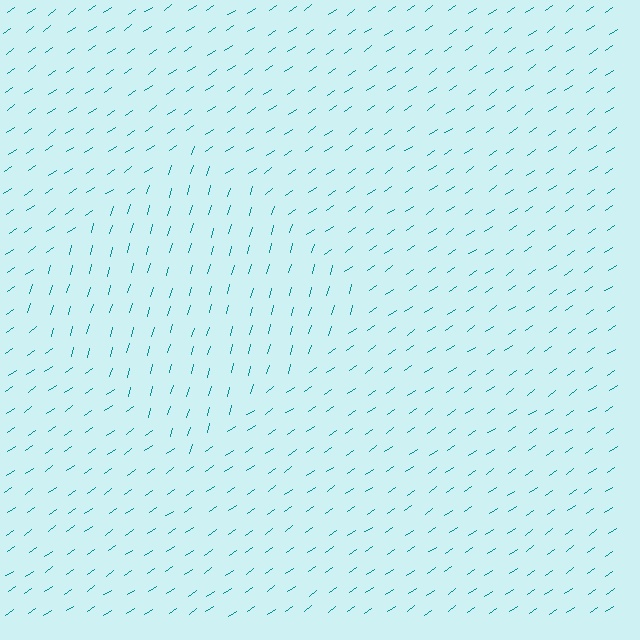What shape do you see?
I see a diamond.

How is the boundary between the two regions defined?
The boundary is defined purely by a change in line orientation (approximately 39 degrees difference). All lines are the same color and thickness.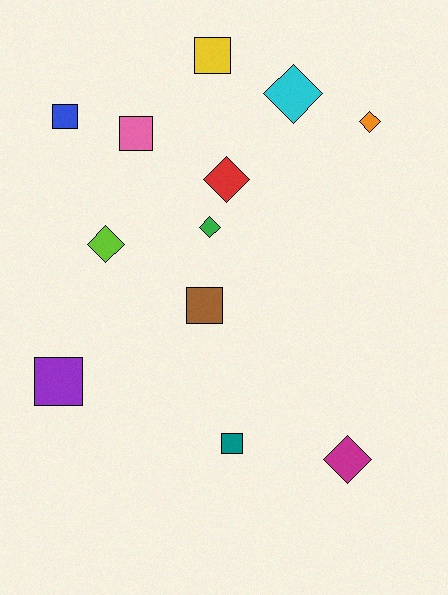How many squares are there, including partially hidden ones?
There are 6 squares.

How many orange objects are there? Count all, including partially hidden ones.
There is 1 orange object.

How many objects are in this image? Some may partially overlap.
There are 12 objects.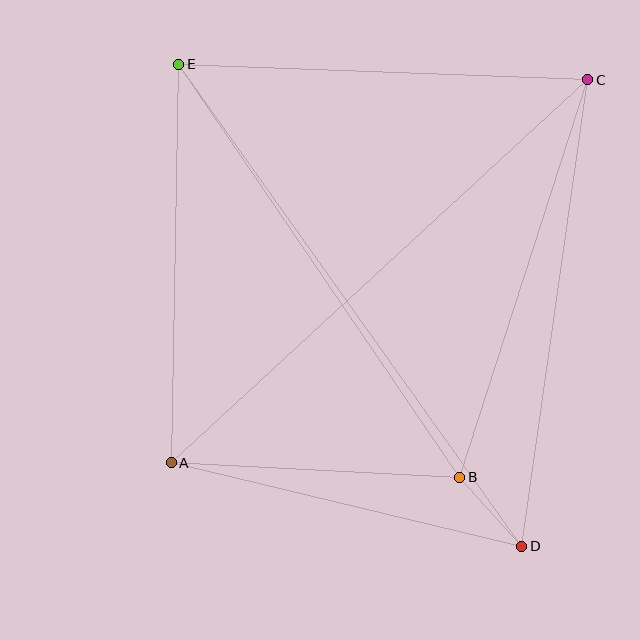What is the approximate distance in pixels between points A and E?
The distance between A and E is approximately 399 pixels.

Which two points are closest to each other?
Points B and D are closest to each other.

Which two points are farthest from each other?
Points D and E are farthest from each other.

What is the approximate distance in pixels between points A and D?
The distance between A and D is approximately 361 pixels.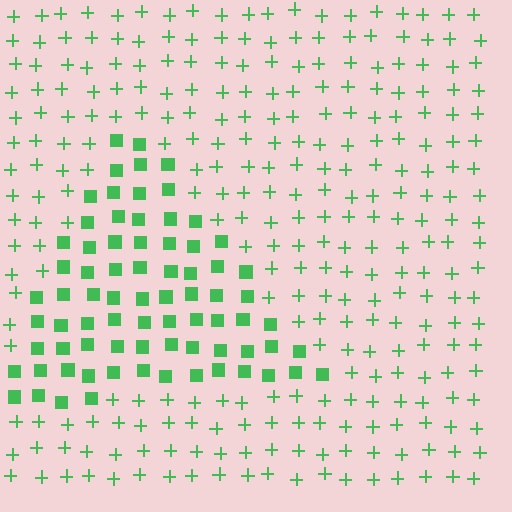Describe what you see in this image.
The image is filled with small green elements arranged in a uniform grid. A triangle-shaped region contains squares, while the surrounding area contains plus signs. The boundary is defined purely by the change in element shape.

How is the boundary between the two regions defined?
The boundary is defined by a change in element shape: squares inside vs. plus signs outside. All elements share the same color and spacing.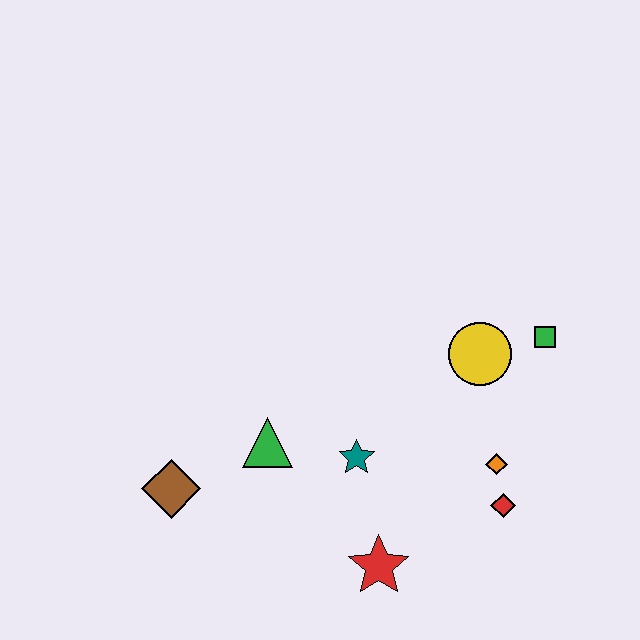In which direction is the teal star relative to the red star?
The teal star is above the red star.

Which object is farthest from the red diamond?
The brown diamond is farthest from the red diamond.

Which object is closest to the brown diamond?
The green triangle is closest to the brown diamond.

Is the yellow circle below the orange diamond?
No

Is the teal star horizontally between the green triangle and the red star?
Yes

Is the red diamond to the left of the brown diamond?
No